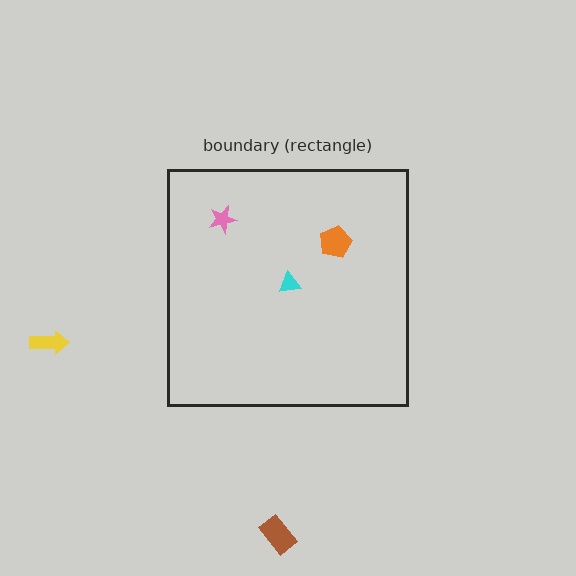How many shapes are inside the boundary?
3 inside, 2 outside.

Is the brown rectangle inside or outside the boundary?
Outside.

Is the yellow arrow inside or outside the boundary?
Outside.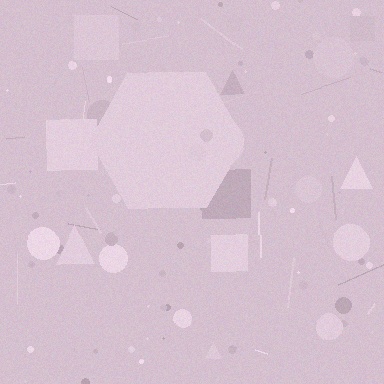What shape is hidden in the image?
A hexagon is hidden in the image.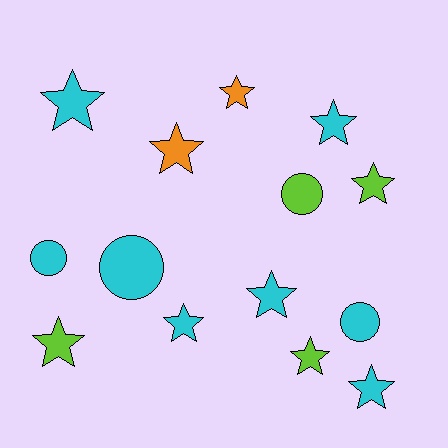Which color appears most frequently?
Cyan, with 8 objects.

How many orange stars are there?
There are 2 orange stars.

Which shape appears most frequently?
Star, with 10 objects.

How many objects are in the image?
There are 14 objects.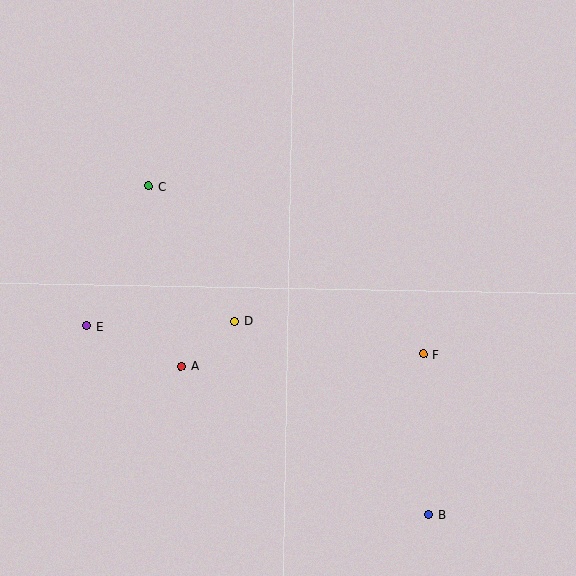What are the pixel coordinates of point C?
Point C is at (148, 186).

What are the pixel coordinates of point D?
Point D is at (235, 321).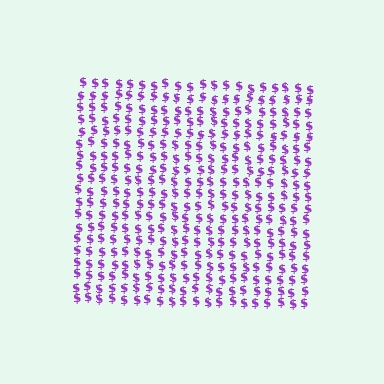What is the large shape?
The large shape is a square.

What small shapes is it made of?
It is made of small dollar signs.